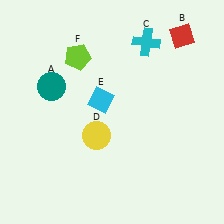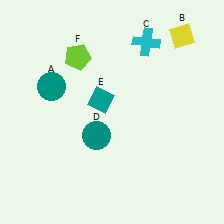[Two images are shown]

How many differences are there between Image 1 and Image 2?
There are 3 differences between the two images.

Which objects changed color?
B changed from red to yellow. D changed from yellow to teal. E changed from cyan to teal.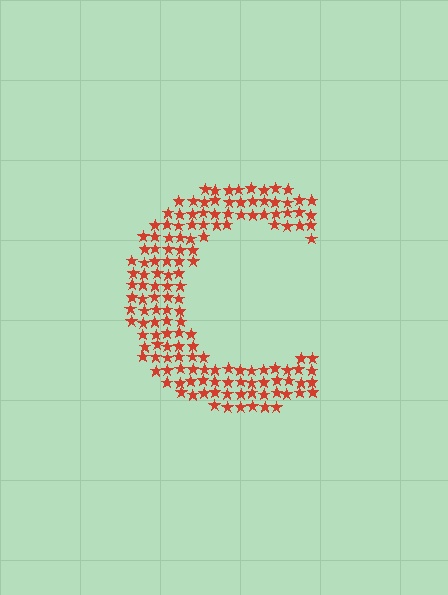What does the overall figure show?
The overall figure shows the letter C.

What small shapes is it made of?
It is made of small stars.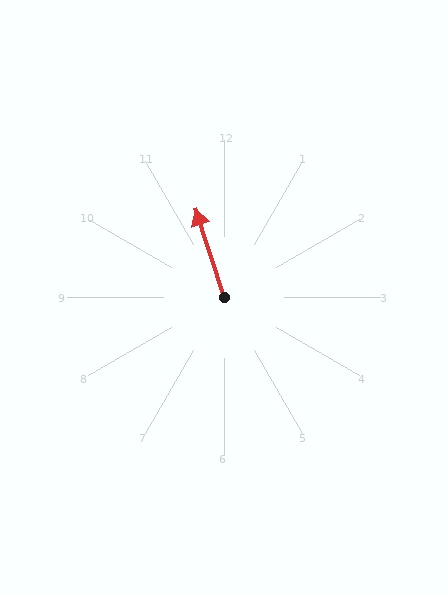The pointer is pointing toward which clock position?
Roughly 11 o'clock.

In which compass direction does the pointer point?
North.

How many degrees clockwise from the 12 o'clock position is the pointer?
Approximately 342 degrees.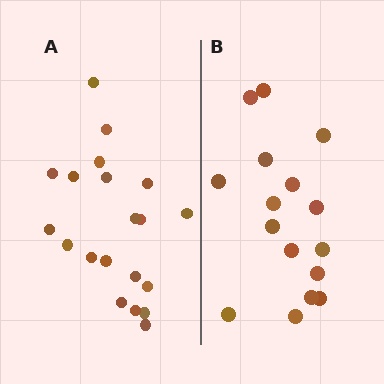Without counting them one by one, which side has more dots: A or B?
Region A (the left region) has more dots.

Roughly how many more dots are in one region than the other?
Region A has about 4 more dots than region B.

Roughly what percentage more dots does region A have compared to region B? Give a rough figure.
About 25% more.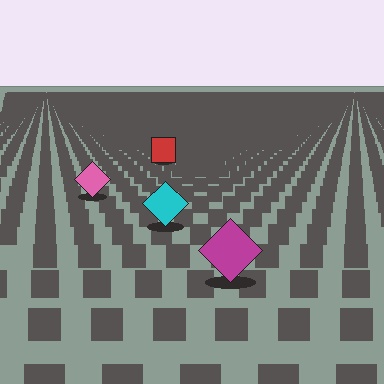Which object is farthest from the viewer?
The red square is farthest from the viewer. It appears smaller and the ground texture around it is denser.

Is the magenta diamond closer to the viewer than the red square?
Yes. The magenta diamond is closer — you can tell from the texture gradient: the ground texture is coarser near it.